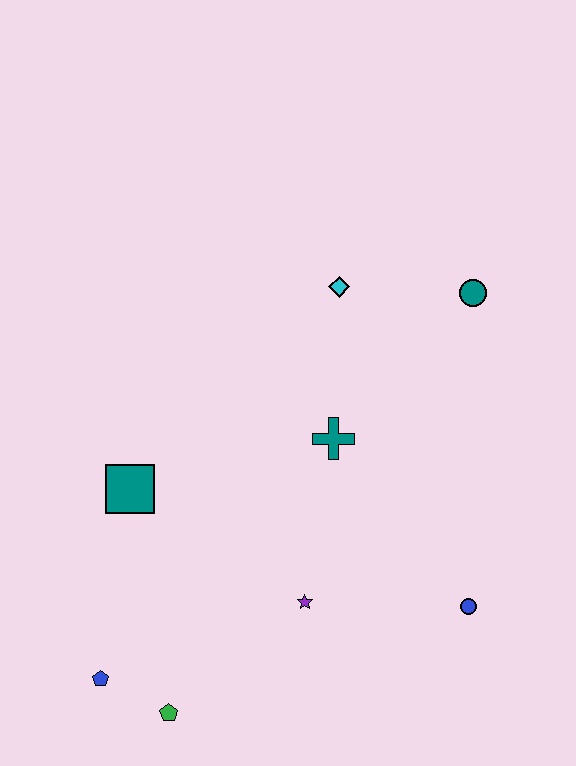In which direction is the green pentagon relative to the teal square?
The green pentagon is below the teal square.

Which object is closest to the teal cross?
The cyan diamond is closest to the teal cross.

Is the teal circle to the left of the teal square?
No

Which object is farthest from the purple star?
The teal circle is farthest from the purple star.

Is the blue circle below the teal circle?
Yes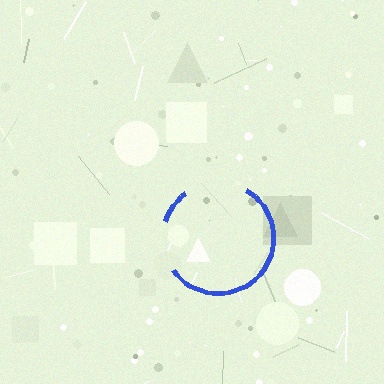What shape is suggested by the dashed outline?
The dashed outline suggests a circle.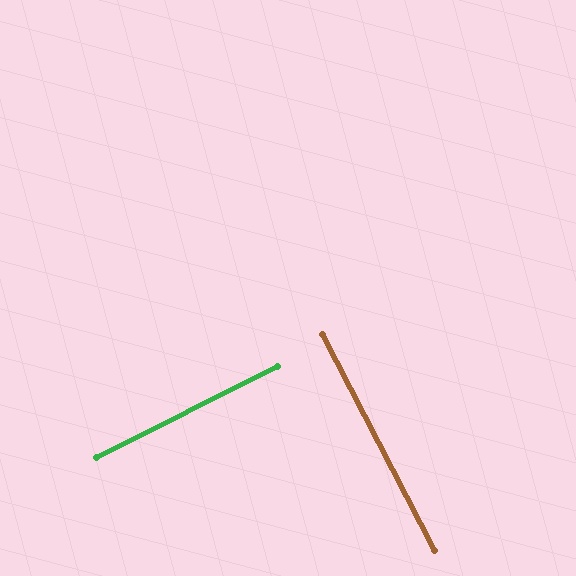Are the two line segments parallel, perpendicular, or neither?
Perpendicular — they meet at approximately 90°.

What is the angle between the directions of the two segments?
Approximately 90 degrees.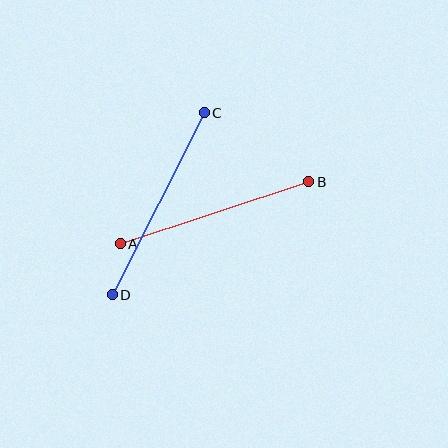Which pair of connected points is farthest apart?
Points C and D are farthest apart.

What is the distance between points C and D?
The distance is approximately 204 pixels.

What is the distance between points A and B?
The distance is approximately 198 pixels.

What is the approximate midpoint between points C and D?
The midpoint is at approximately (158, 204) pixels.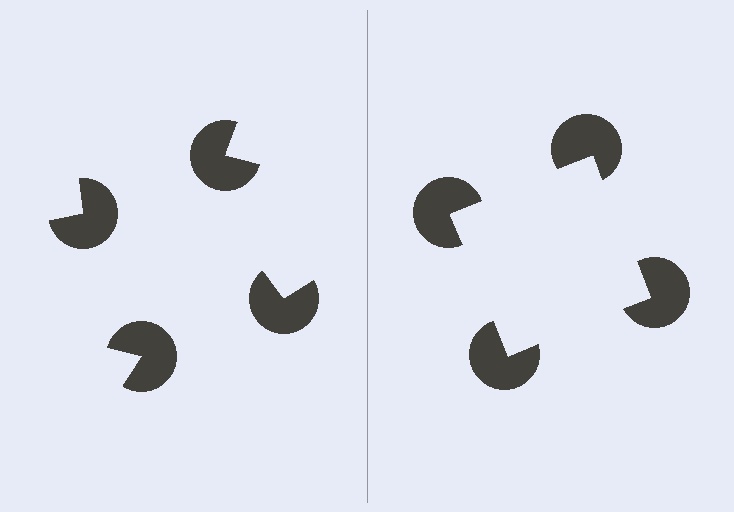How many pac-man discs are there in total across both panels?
8 — 4 on each side.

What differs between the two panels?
The pac-man discs are positioned identically on both sides; only the wedge orientations differ. On the right they align to a square; on the left they are misaligned.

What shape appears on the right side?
An illusory square.